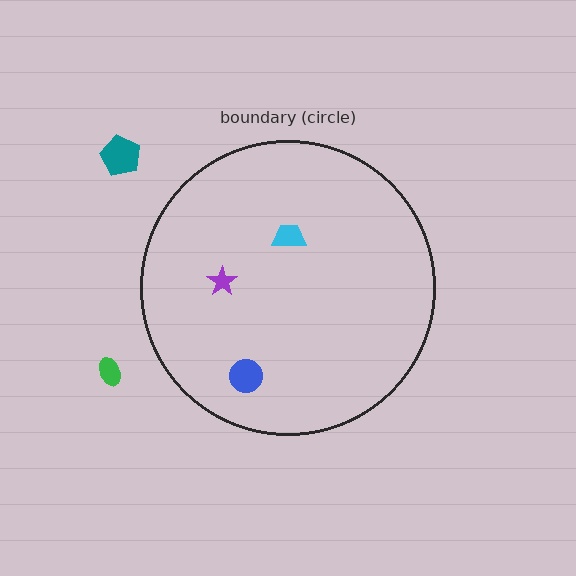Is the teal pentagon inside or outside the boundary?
Outside.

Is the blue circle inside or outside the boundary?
Inside.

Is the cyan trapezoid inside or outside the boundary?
Inside.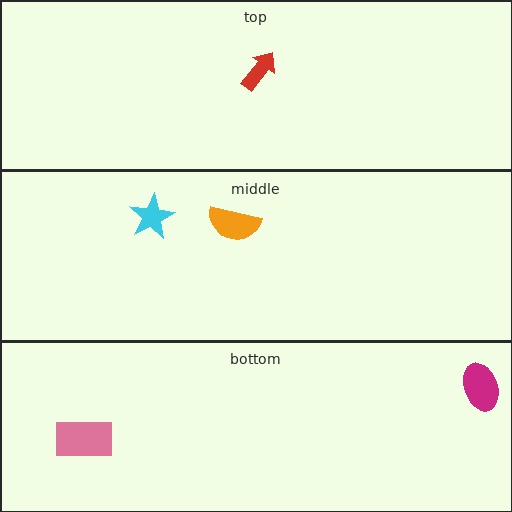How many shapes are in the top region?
1.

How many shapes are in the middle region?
2.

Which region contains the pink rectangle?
The bottom region.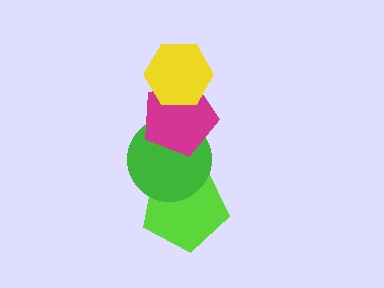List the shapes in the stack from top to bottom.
From top to bottom: the yellow hexagon, the magenta pentagon, the green circle, the lime pentagon.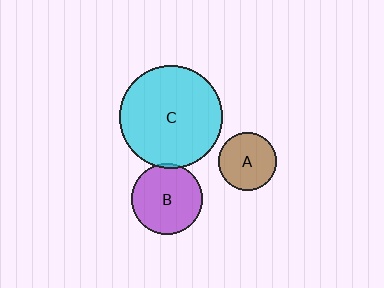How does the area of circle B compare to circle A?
Approximately 1.5 times.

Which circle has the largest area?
Circle C (cyan).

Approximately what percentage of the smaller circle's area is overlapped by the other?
Approximately 5%.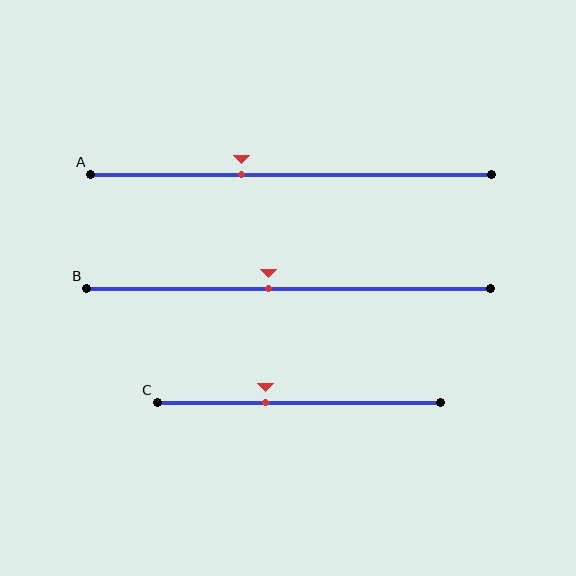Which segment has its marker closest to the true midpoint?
Segment B has its marker closest to the true midpoint.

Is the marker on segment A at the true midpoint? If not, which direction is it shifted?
No, the marker on segment A is shifted to the left by about 12% of the segment length.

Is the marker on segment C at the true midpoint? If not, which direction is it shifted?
No, the marker on segment C is shifted to the left by about 12% of the segment length.